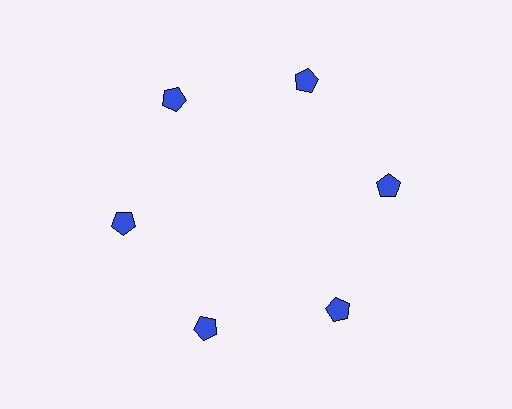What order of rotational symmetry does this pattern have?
This pattern has 6-fold rotational symmetry.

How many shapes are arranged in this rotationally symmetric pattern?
There are 6 shapes, arranged in 6 groups of 1.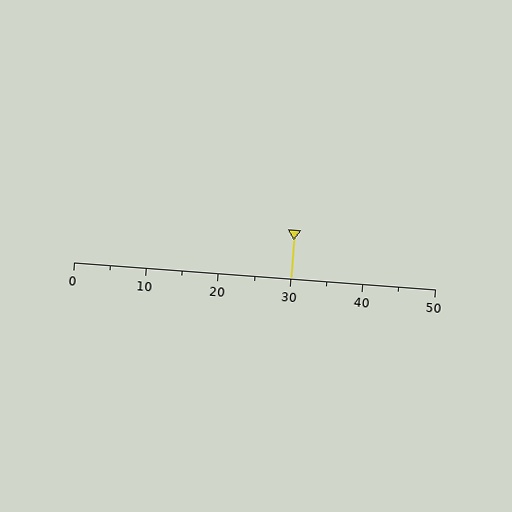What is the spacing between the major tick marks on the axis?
The major ticks are spaced 10 apart.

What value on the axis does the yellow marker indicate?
The marker indicates approximately 30.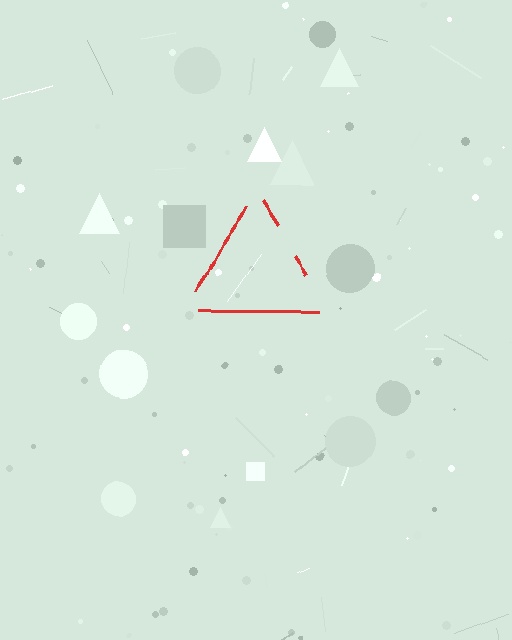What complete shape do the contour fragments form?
The contour fragments form a triangle.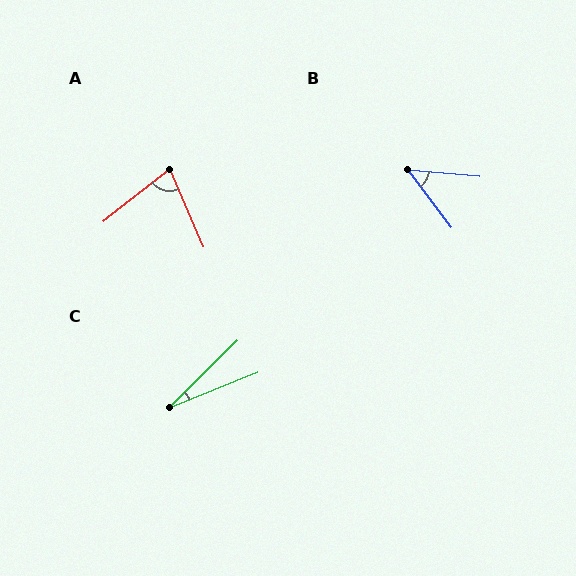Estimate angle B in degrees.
Approximately 48 degrees.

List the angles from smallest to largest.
C (23°), B (48°), A (75°).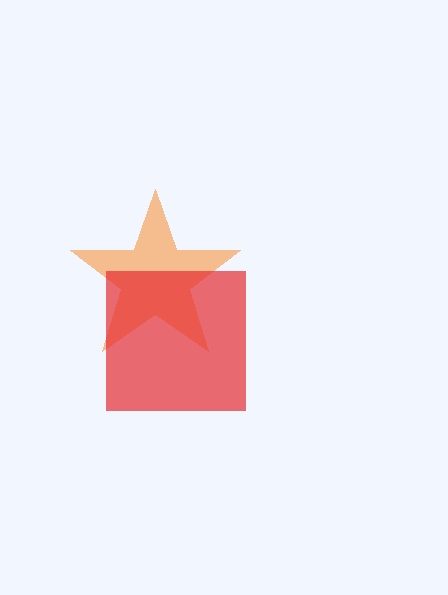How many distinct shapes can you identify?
There are 2 distinct shapes: an orange star, a red square.